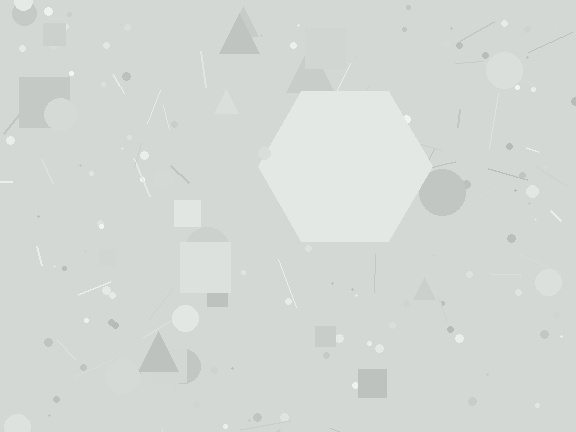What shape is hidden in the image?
A hexagon is hidden in the image.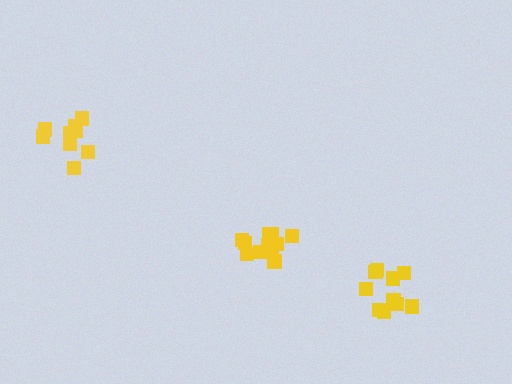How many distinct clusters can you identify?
There are 3 distinct clusters.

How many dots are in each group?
Group 1: 10 dots, Group 2: 10 dots, Group 3: 12 dots (32 total).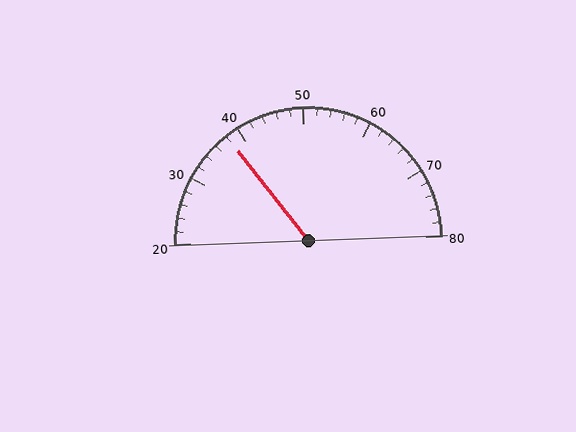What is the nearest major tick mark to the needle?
The nearest major tick mark is 40.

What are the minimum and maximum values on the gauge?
The gauge ranges from 20 to 80.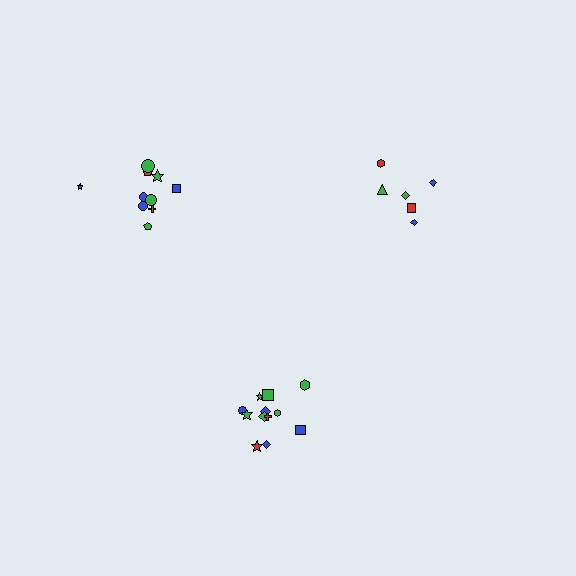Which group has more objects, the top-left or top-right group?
The top-left group.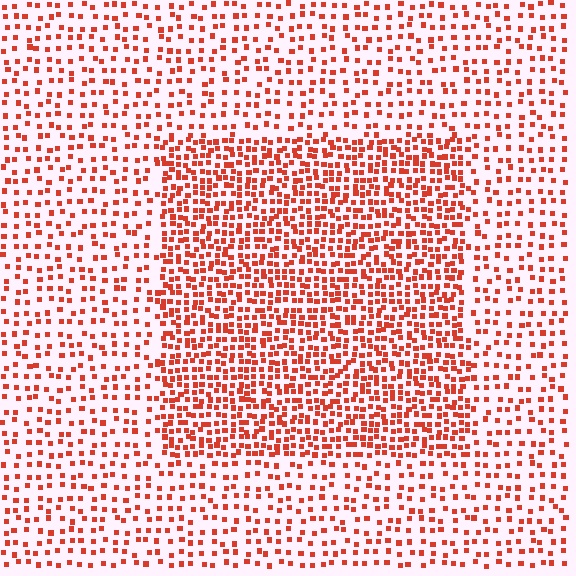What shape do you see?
I see a rectangle.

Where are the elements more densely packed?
The elements are more densely packed inside the rectangle boundary.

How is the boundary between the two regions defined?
The boundary is defined by a change in element density (approximately 2.1x ratio). All elements are the same color, size, and shape.